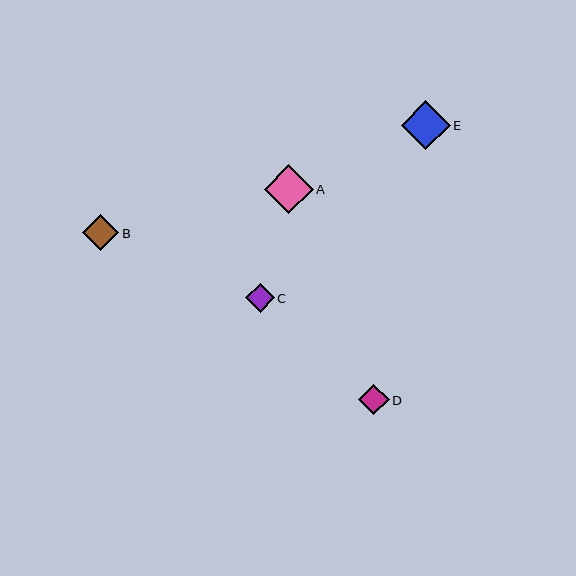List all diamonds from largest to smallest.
From largest to smallest: E, A, B, D, C.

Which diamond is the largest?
Diamond E is the largest with a size of approximately 49 pixels.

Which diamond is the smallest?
Diamond C is the smallest with a size of approximately 29 pixels.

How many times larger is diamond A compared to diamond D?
Diamond A is approximately 1.6 times the size of diamond D.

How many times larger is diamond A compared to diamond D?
Diamond A is approximately 1.6 times the size of diamond D.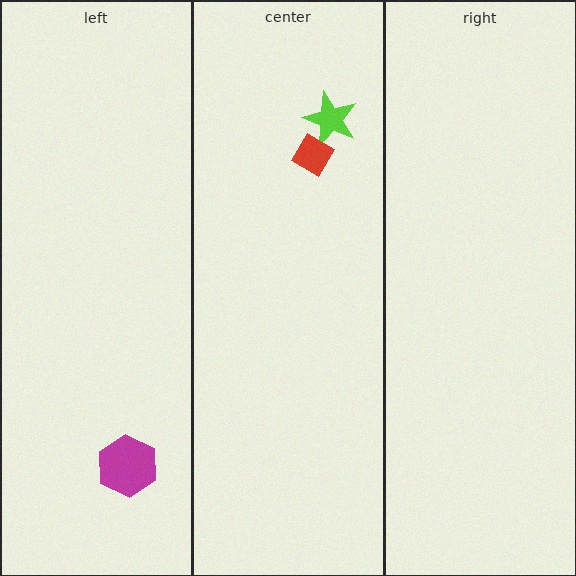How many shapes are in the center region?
2.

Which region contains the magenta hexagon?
The left region.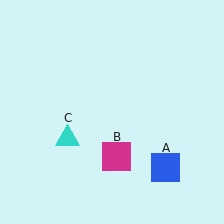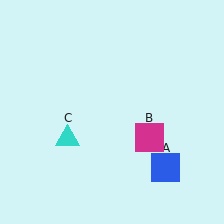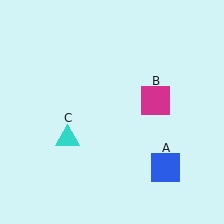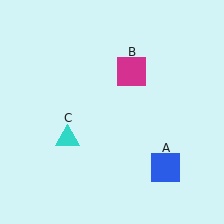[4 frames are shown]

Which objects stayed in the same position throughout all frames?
Blue square (object A) and cyan triangle (object C) remained stationary.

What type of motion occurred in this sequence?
The magenta square (object B) rotated counterclockwise around the center of the scene.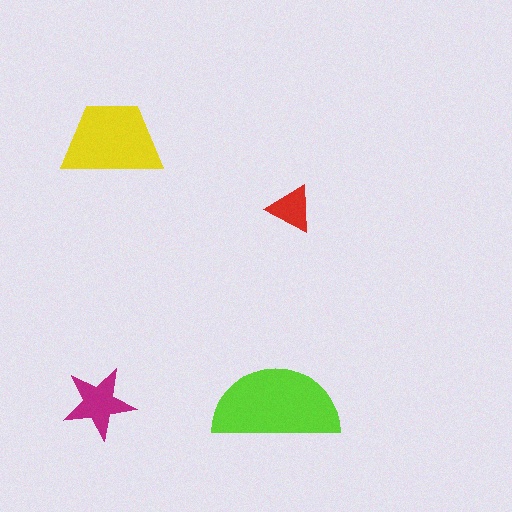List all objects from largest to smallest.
The lime semicircle, the yellow trapezoid, the magenta star, the red triangle.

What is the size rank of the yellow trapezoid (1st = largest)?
2nd.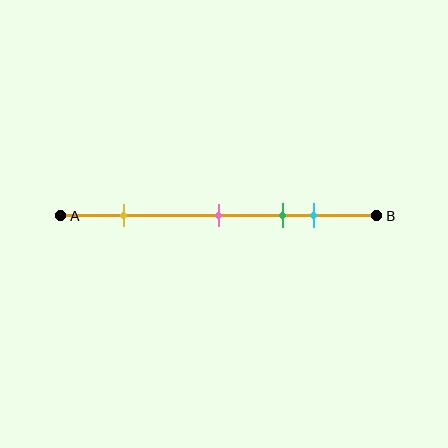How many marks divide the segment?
There are 4 marks dividing the segment.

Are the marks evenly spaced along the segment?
No, the marks are not evenly spaced.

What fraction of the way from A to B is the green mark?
The green mark is approximately 70% (0.7) of the way from A to B.